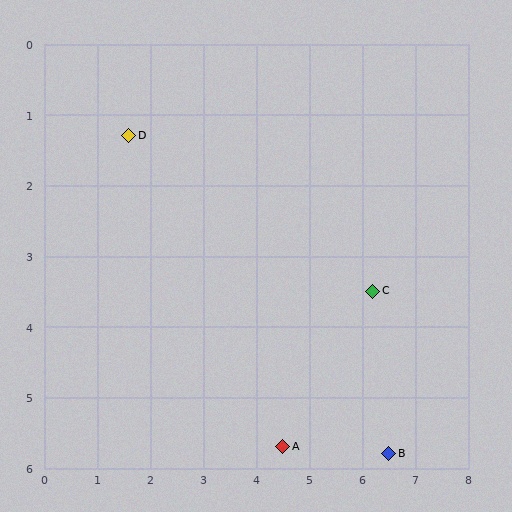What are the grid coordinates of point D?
Point D is at approximately (1.6, 1.3).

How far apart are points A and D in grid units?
Points A and D are about 5.3 grid units apart.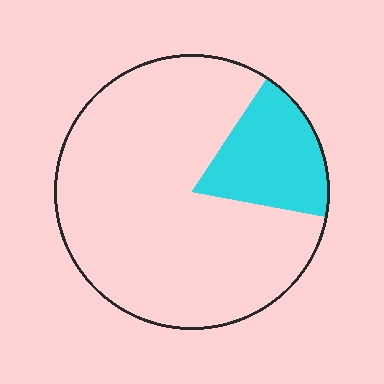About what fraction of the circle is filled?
About one fifth (1/5).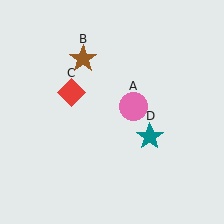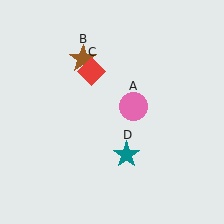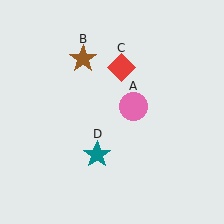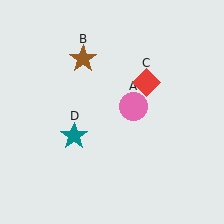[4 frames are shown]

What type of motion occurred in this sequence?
The red diamond (object C), teal star (object D) rotated clockwise around the center of the scene.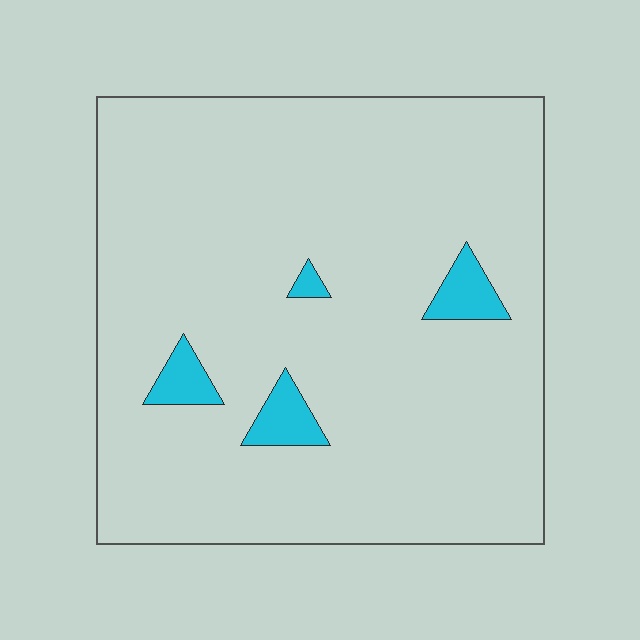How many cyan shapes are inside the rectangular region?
4.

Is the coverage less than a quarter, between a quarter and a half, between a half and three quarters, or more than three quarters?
Less than a quarter.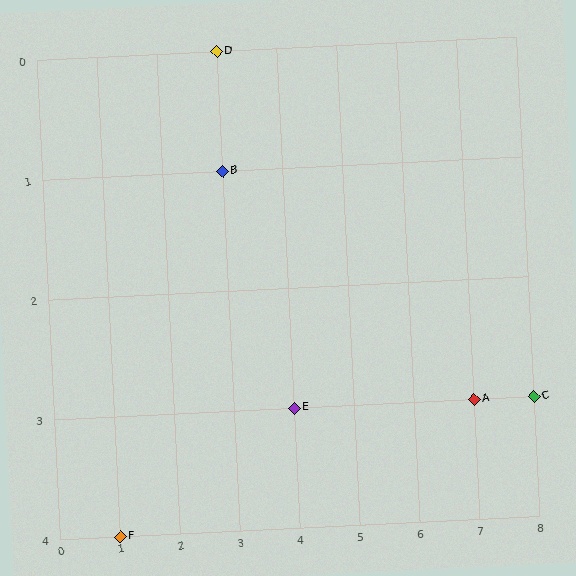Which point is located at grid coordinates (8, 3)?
Point C is at (8, 3).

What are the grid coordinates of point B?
Point B is at grid coordinates (3, 1).